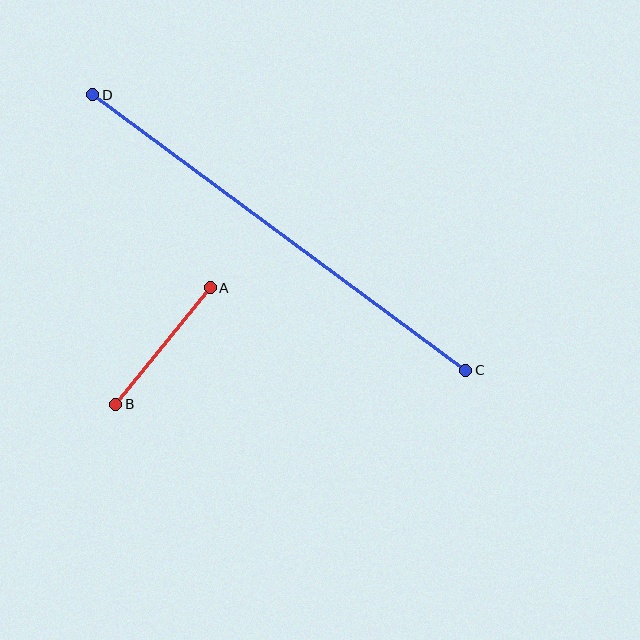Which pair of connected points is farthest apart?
Points C and D are farthest apart.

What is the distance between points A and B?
The distance is approximately 150 pixels.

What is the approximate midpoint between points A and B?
The midpoint is at approximately (163, 346) pixels.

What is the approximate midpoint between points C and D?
The midpoint is at approximately (279, 233) pixels.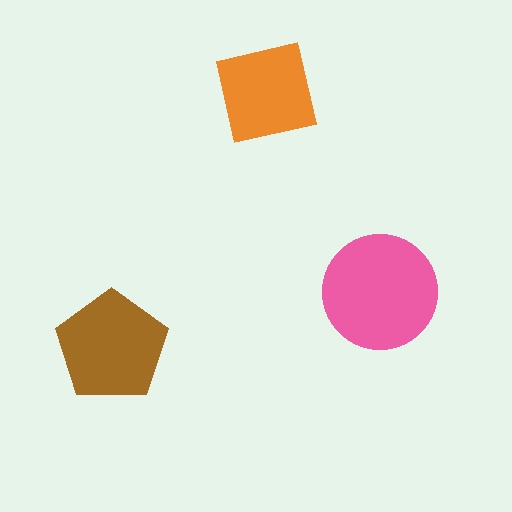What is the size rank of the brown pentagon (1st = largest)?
2nd.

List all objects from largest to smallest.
The pink circle, the brown pentagon, the orange square.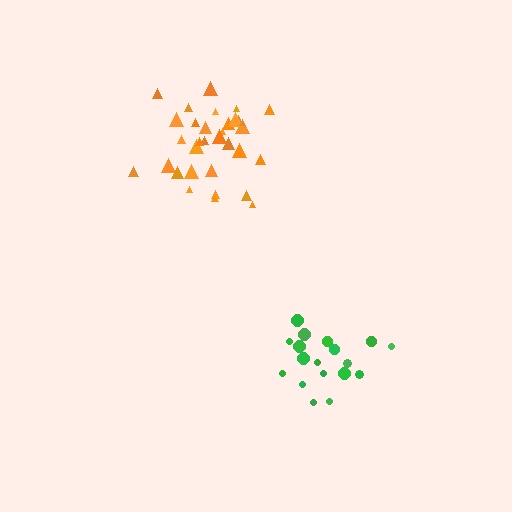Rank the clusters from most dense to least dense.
green, orange.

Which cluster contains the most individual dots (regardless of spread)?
Orange (34).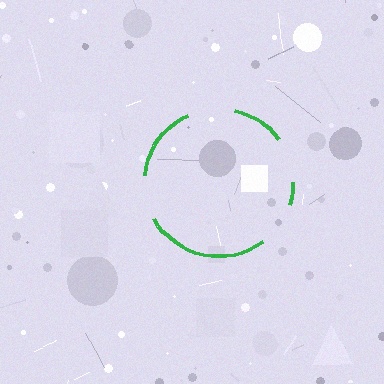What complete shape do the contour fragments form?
The contour fragments form a circle.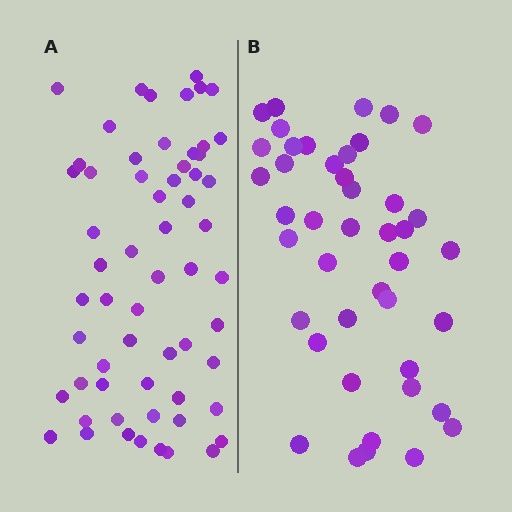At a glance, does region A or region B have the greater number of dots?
Region A (the left region) has more dots.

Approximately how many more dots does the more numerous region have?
Region A has approximately 15 more dots than region B.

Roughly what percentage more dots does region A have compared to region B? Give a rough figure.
About 40% more.